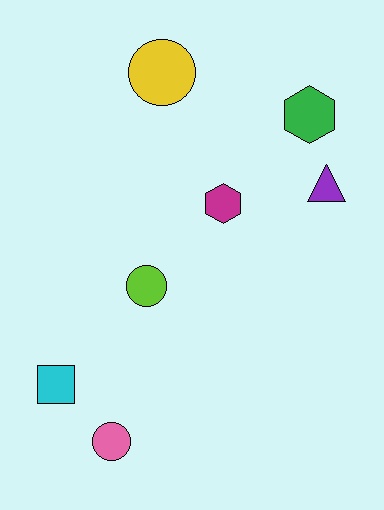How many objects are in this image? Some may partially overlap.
There are 7 objects.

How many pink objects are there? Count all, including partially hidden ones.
There is 1 pink object.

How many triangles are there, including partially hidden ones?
There is 1 triangle.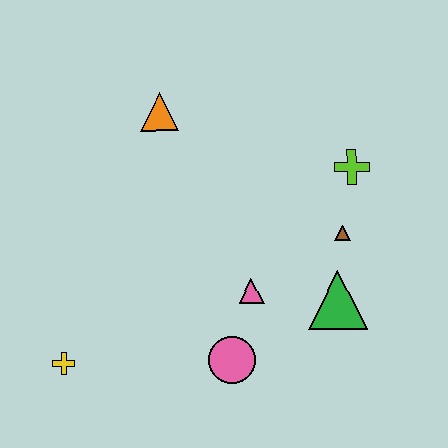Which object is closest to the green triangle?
The brown triangle is closest to the green triangle.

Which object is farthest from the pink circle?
The orange triangle is farthest from the pink circle.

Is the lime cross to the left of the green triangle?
No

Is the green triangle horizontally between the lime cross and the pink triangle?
Yes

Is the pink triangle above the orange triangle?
No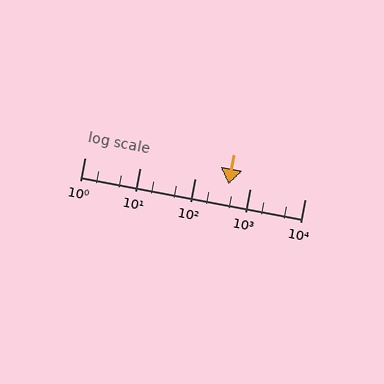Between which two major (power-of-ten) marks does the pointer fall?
The pointer is between 100 and 1000.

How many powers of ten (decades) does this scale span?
The scale spans 4 decades, from 1 to 10000.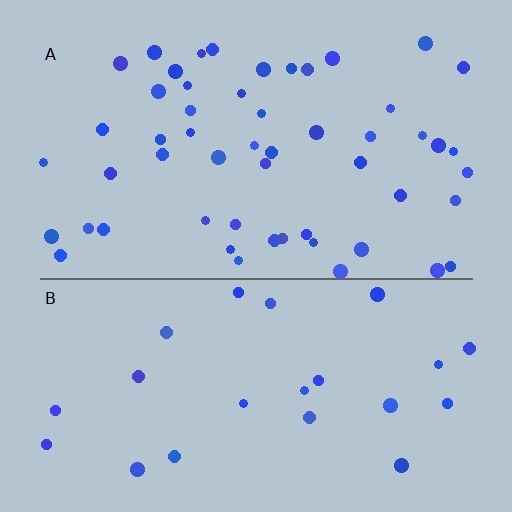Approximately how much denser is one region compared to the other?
Approximately 2.3× — region A over region B.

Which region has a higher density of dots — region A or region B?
A (the top).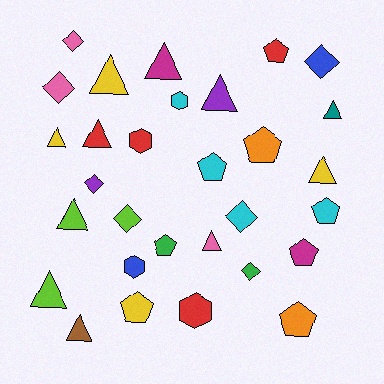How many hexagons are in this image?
There are 4 hexagons.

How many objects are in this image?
There are 30 objects.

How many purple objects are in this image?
There are 2 purple objects.